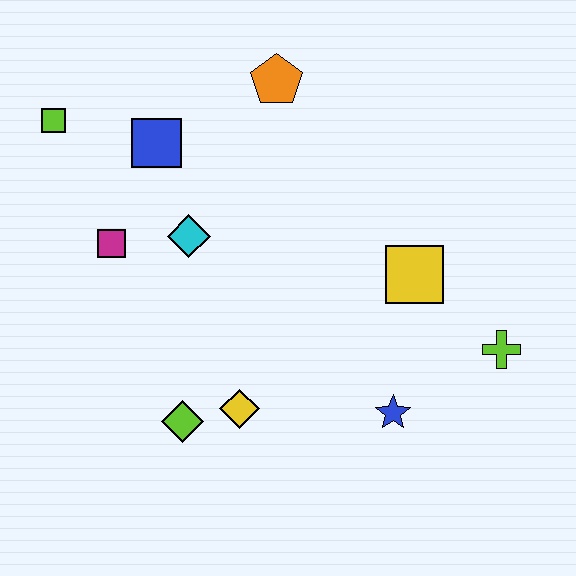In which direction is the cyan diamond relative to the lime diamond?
The cyan diamond is above the lime diamond.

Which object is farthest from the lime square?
The lime cross is farthest from the lime square.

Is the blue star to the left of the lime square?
No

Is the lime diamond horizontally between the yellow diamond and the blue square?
Yes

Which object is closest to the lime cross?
The yellow square is closest to the lime cross.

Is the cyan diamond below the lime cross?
No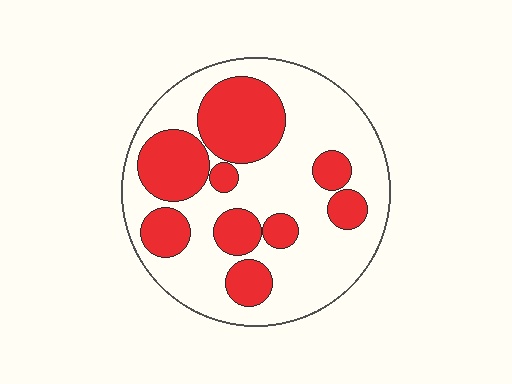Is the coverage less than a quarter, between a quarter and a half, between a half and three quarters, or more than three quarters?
Between a quarter and a half.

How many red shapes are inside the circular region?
9.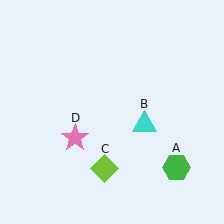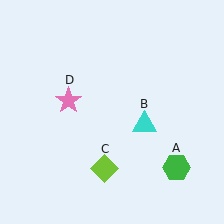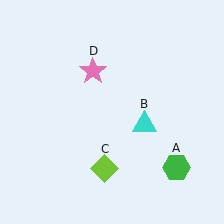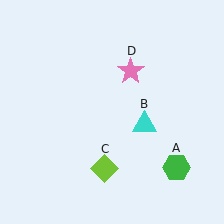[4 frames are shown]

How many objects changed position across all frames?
1 object changed position: pink star (object D).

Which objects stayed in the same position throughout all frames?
Green hexagon (object A) and cyan triangle (object B) and lime diamond (object C) remained stationary.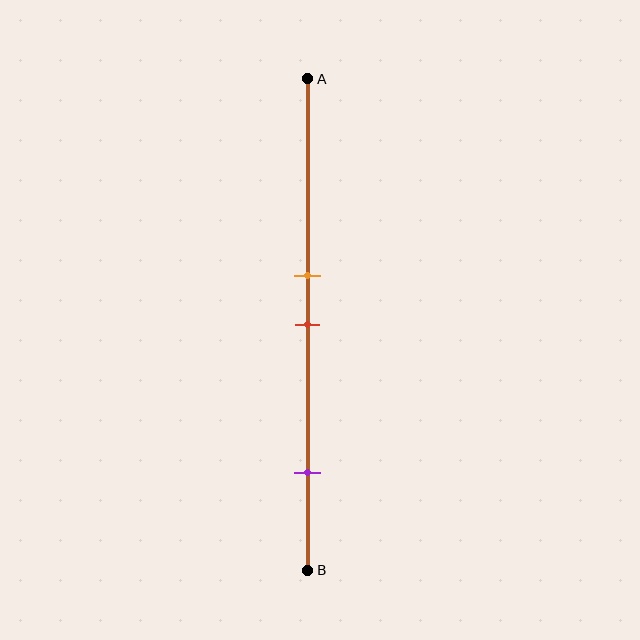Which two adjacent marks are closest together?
The orange and red marks are the closest adjacent pair.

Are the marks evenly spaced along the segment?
No, the marks are not evenly spaced.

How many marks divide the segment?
There are 3 marks dividing the segment.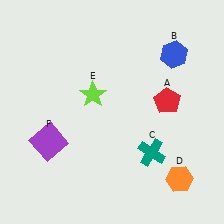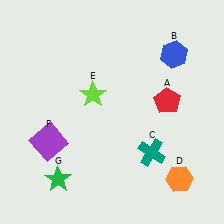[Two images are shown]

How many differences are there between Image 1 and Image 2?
There is 1 difference between the two images.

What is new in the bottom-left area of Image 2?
A green star (G) was added in the bottom-left area of Image 2.